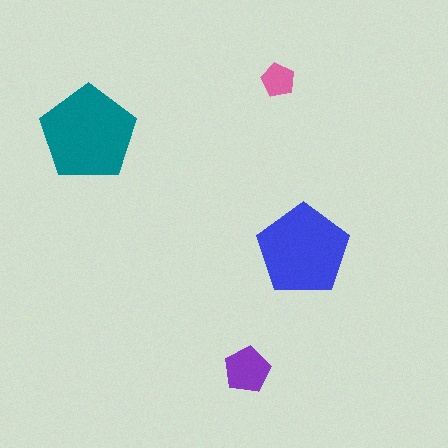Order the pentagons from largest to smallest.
the teal one, the blue one, the purple one, the pink one.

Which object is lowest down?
The purple pentagon is bottommost.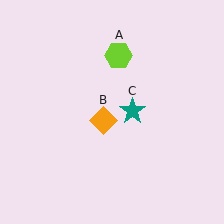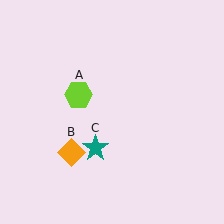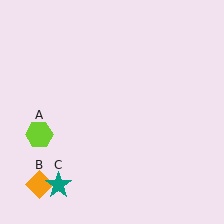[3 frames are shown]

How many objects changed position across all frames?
3 objects changed position: lime hexagon (object A), orange diamond (object B), teal star (object C).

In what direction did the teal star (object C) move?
The teal star (object C) moved down and to the left.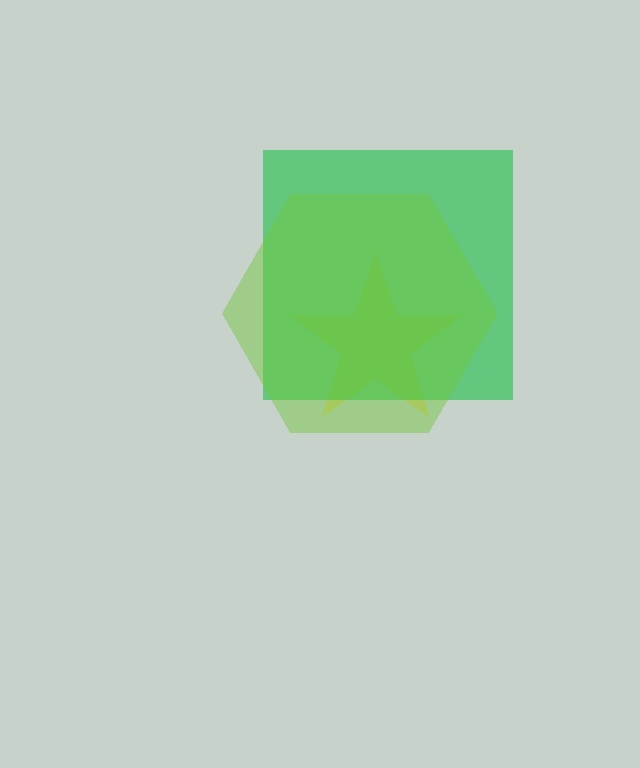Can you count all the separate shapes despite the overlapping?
Yes, there are 3 separate shapes.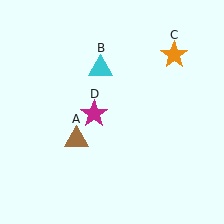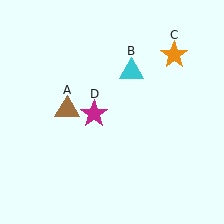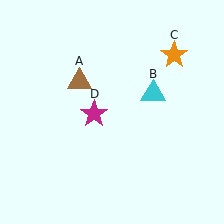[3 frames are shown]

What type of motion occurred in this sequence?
The brown triangle (object A), cyan triangle (object B) rotated clockwise around the center of the scene.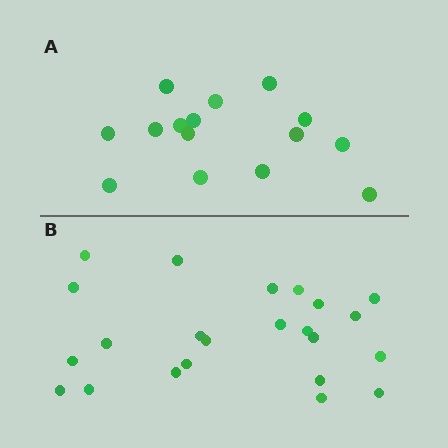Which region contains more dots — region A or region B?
Region B (the bottom region) has more dots.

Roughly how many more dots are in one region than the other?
Region B has roughly 8 or so more dots than region A.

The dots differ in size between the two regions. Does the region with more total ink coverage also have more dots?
No. Region A has more total ink coverage because its dots are larger, but region B actually contains more individual dots. Total area can be misleading — the number of items is what matters here.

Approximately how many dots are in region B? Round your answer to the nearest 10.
About 20 dots. (The exact count is 23, which rounds to 20.)